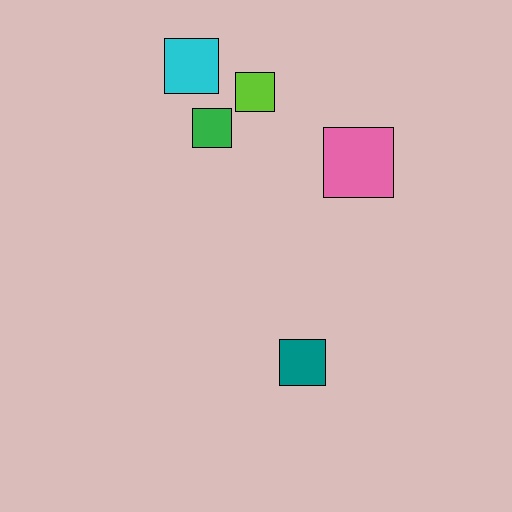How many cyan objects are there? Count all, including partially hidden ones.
There is 1 cyan object.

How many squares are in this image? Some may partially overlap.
There are 5 squares.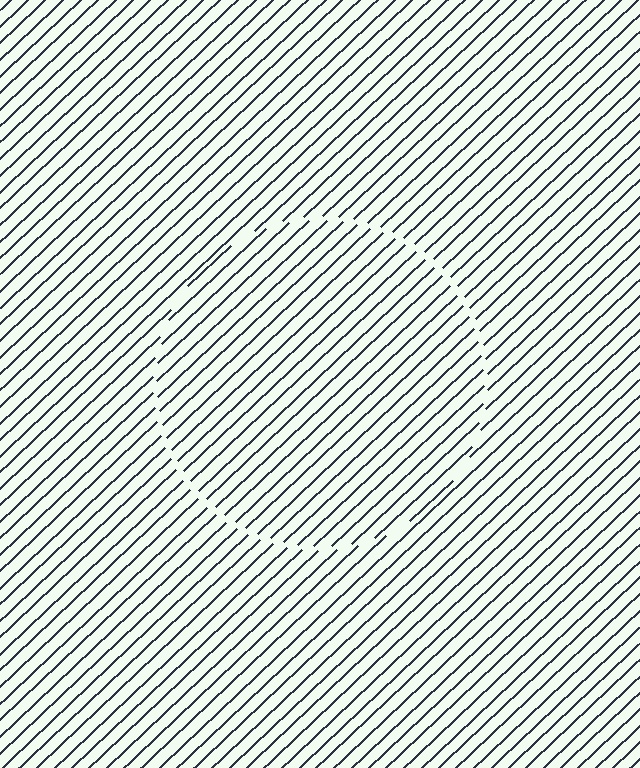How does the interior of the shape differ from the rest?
The interior of the shape contains the same grating, shifted by half a period — the contour is defined by the phase discontinuity where line-ends from the inner and outer gratings abut.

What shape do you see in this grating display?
An illusory circle. The interior of the shape contains the same grating, shifted by half a period — the contour is defined by the phase discontinuity where line-ends from the inner and outer gratings abut.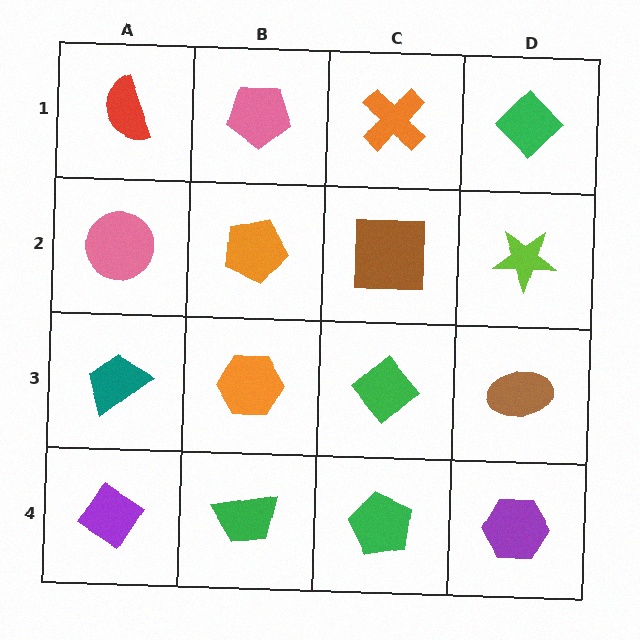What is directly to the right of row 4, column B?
A green pentagon.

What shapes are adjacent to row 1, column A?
A pink circle (row 2, column A), a pink pentagon (row 1, column B).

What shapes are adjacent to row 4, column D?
A brown ellipse (row 3, column D), a green pentagon (row 4, column C).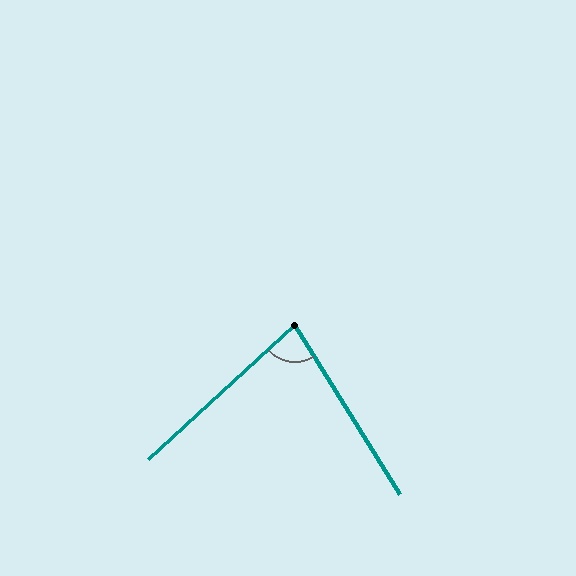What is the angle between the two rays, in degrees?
Approximately 79 degrees.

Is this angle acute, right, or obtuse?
It is acute.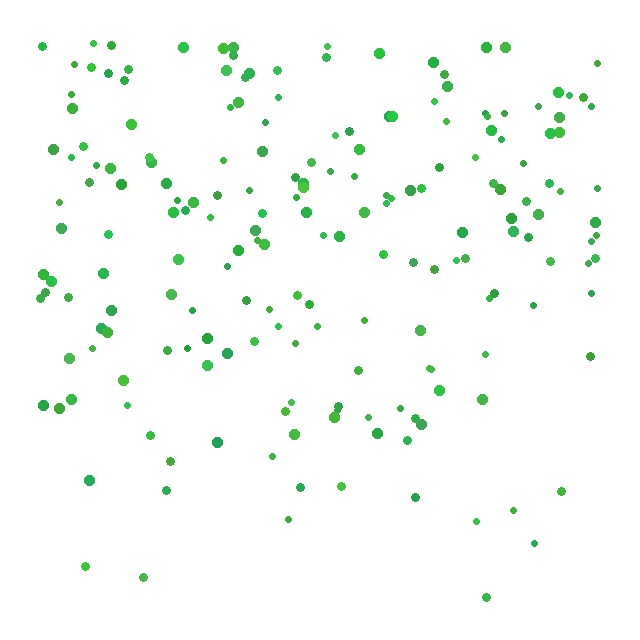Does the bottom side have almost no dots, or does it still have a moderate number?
Still a moderate number, just noticeably fewer than the top.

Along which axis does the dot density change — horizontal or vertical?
Vertical.